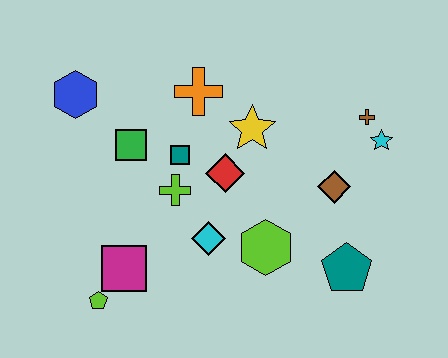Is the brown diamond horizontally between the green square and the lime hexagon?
No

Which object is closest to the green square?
The teal square is closest to the green square.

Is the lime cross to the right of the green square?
Yes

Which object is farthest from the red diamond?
The lime pentagon is farthest from the red diamond.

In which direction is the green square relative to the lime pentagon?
The green square is above the lime pentagon.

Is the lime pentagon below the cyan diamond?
Yes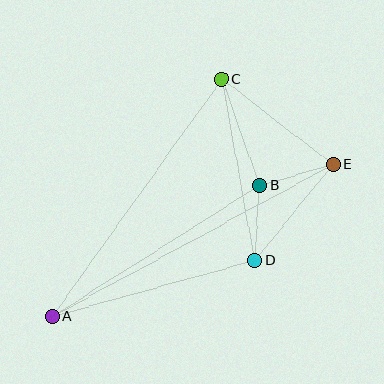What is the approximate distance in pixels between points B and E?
The distance between B and E is approximately 76 pixels.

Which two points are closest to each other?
Points B and D are closest to each other.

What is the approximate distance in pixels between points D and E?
The distance between D and E is approximately 124 pixels.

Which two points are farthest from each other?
Points A and E are farthest from each other.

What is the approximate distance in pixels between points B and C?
The distance between B and C is approximately 113 pixels.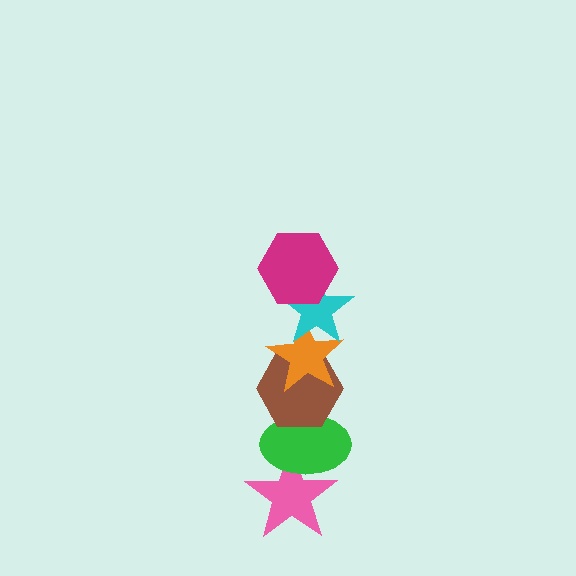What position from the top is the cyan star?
The cyan star is 2nd from the top.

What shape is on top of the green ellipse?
The brown hexagon is on top of the green ellipse.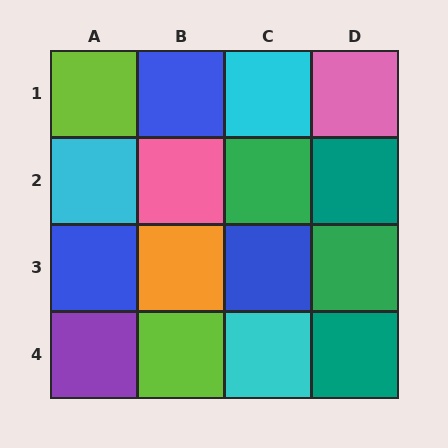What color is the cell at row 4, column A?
Purple.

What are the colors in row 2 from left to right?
Cyan, pink, green, teal.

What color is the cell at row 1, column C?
Cyan.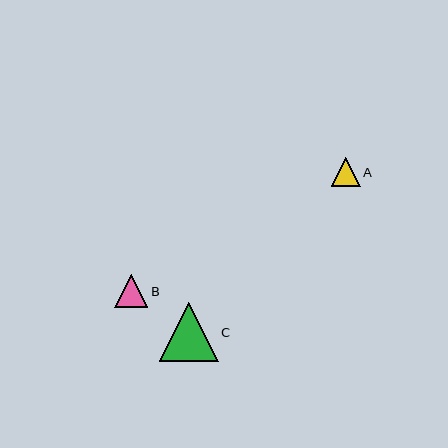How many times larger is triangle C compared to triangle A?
Triangle C is approximately 2.1 times the size of triangle A.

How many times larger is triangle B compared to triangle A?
Triangle B is approximately 1.2 times the size of triangle A.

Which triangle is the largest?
Triangle C is the largest with a size of approximately 59 pixels.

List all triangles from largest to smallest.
From largest to smallest: C, B, A.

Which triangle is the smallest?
Triangle A is the smallest with a size of approximately 29 pixels.